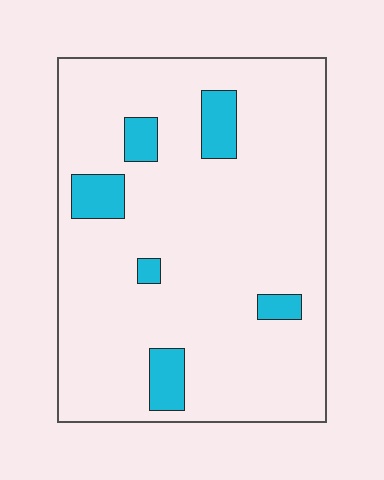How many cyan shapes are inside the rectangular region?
6.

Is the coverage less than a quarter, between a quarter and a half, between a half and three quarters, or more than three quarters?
Less than a quarter.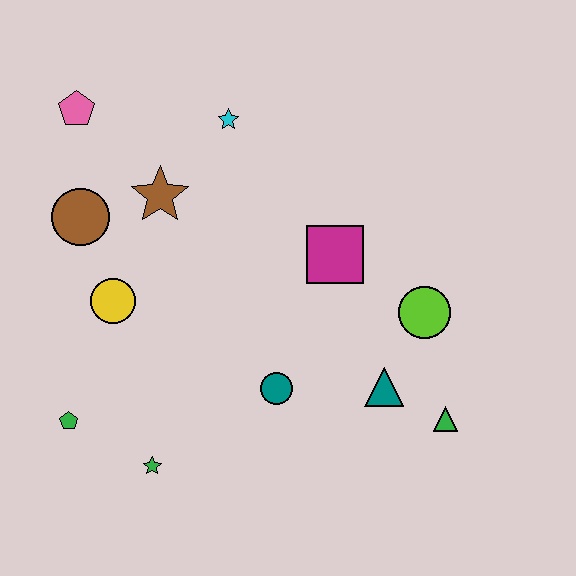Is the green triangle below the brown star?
Yes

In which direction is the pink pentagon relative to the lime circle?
The pink pentagon is to the left of the lime circle.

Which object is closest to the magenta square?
The lime circle is closest to the magenta square.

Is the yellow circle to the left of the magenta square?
Yes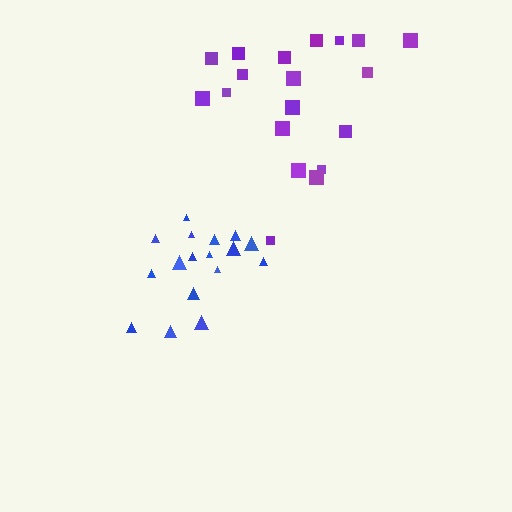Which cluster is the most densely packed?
Blue.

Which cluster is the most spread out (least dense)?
Purple.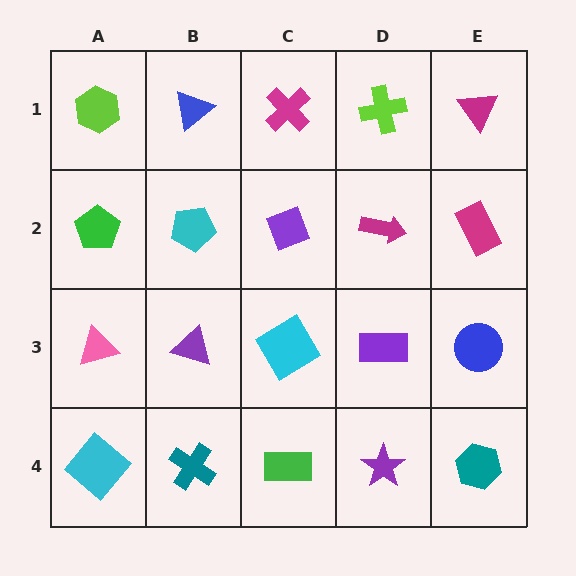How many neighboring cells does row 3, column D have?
4.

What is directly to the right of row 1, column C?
A lime cross.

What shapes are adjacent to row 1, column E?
A magenta rectangle (row 2, column E), a lime cross (row 1, column D).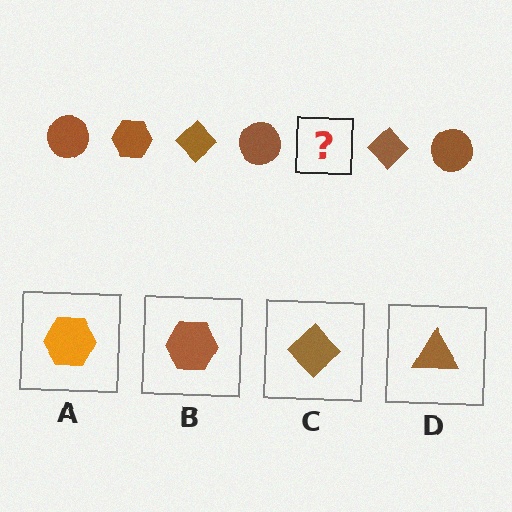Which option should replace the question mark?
Option B.